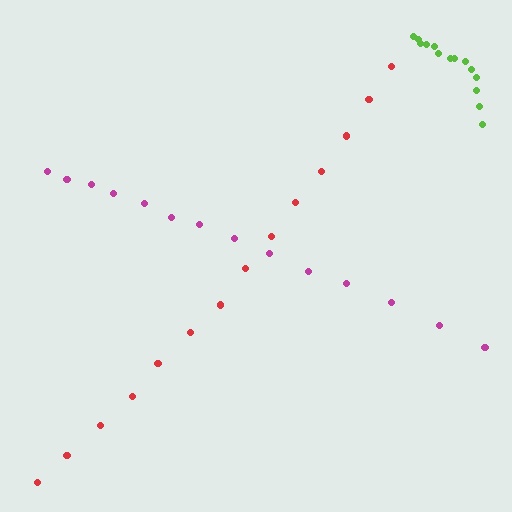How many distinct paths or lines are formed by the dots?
There are 3 distinct paths.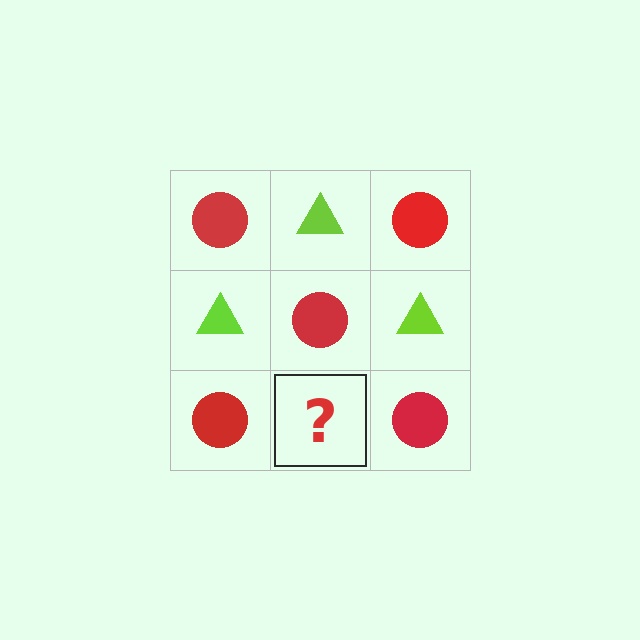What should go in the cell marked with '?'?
The missing cell should contain a lime triangle.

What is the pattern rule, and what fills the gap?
The rule is that it alternates red circle and lime triangle in a checkerboard pattern. The gap should be filled with a lime triangle.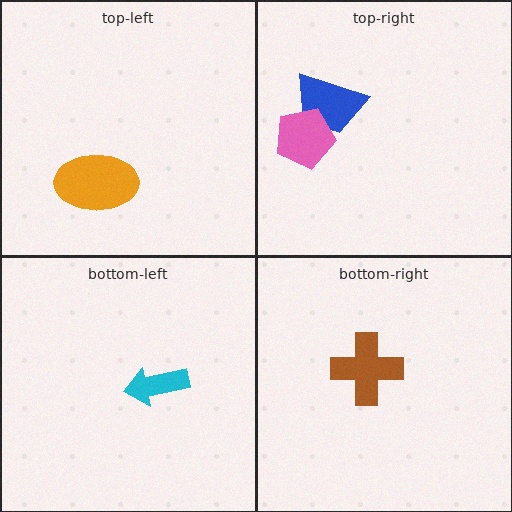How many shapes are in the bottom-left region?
1.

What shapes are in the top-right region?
The blue trapezoid, the pink pentagon.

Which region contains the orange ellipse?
The top-left region.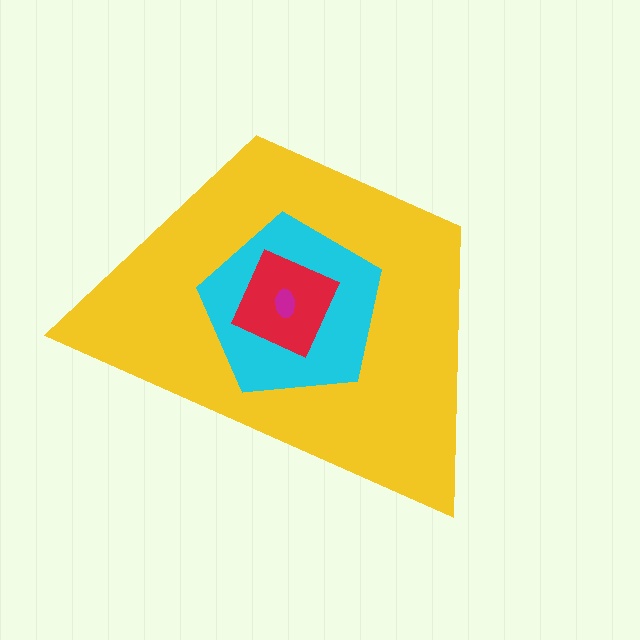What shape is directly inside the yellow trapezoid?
The cyan pentagon.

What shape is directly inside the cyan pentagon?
The red diamond.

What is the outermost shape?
The yellow trapezoid.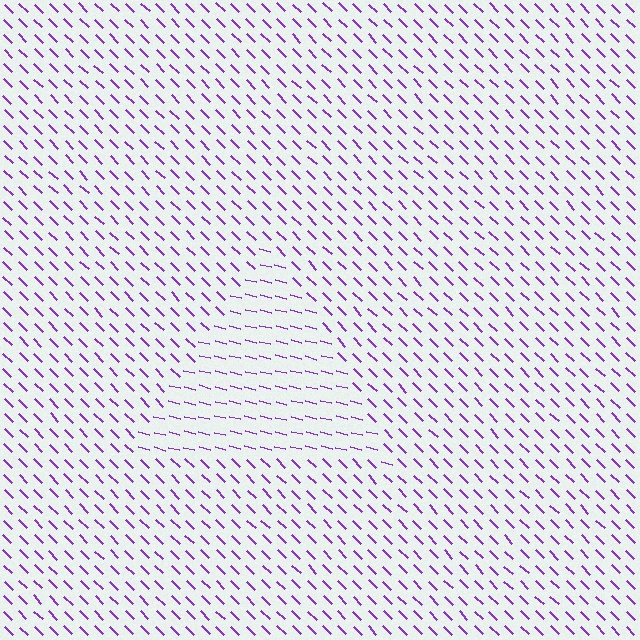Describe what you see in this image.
The image is filled with small purple line segments. A triangle region in the image has lines oriented differently from the surrounding lines, creating a visible texture boundary.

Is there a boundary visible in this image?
Yes, there is a texture boundary formed by a change in line orientation.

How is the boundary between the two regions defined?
The boundary is defined purely by a change in line orientation (approximately 31 degrees difference). All lines are the same color and thickness.